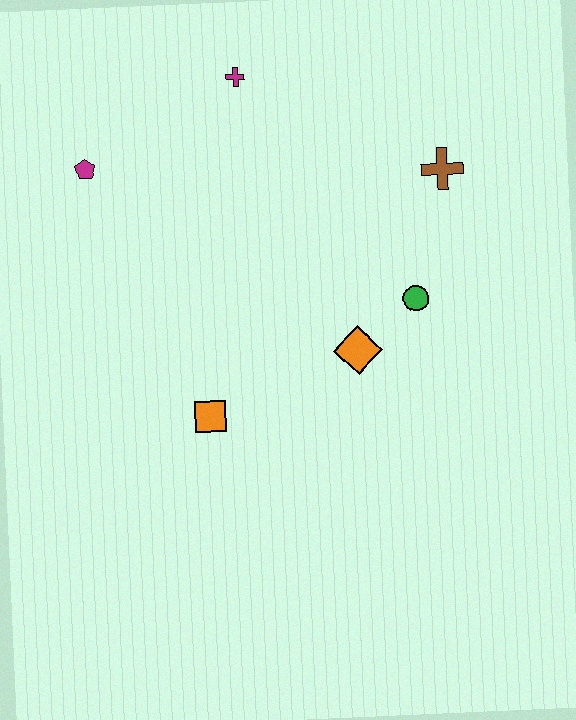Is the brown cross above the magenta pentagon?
No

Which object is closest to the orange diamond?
The green circle is closest to the orange diamond.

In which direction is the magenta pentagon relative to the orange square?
The magenta pentagon is above the orange square.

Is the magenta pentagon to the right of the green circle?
No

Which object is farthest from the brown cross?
The magenta pentagon is farthest from the brown cross.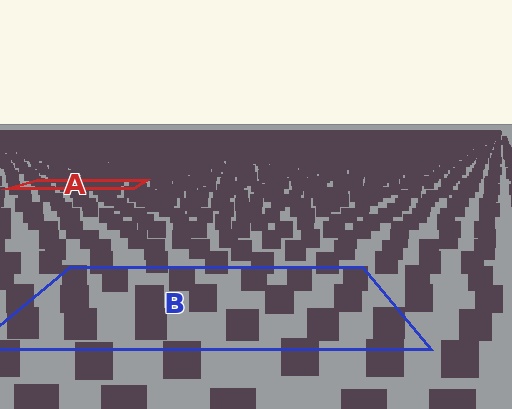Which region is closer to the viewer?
Region B is closer. The texture elements there are larger and more spread out.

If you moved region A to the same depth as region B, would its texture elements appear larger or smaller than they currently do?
They would appear larger. At a closer depth, the same texture elements are projected at a bigger on-screen size.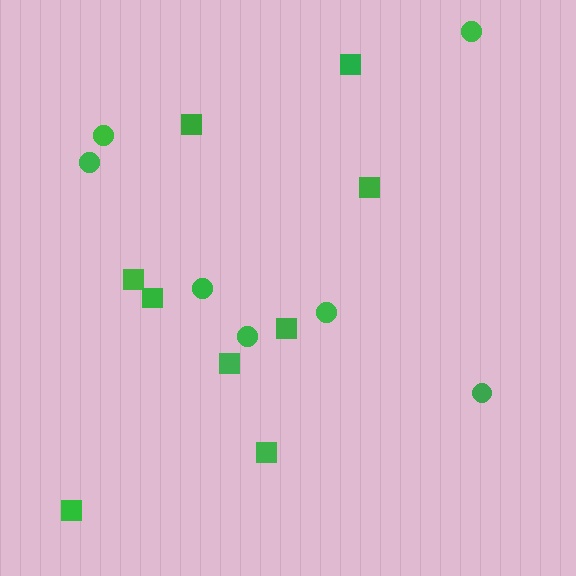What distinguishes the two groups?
There are 2 groups: one group of circles (7) and one group of squares (9).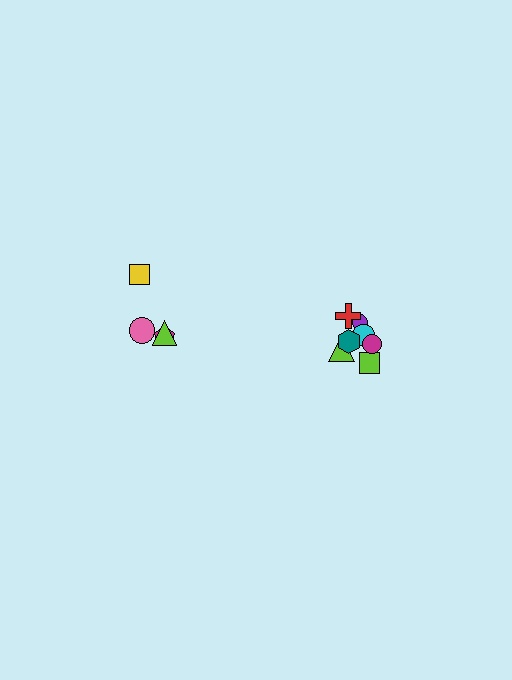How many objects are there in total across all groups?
There are 11 objects.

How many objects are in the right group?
There are 7 objects.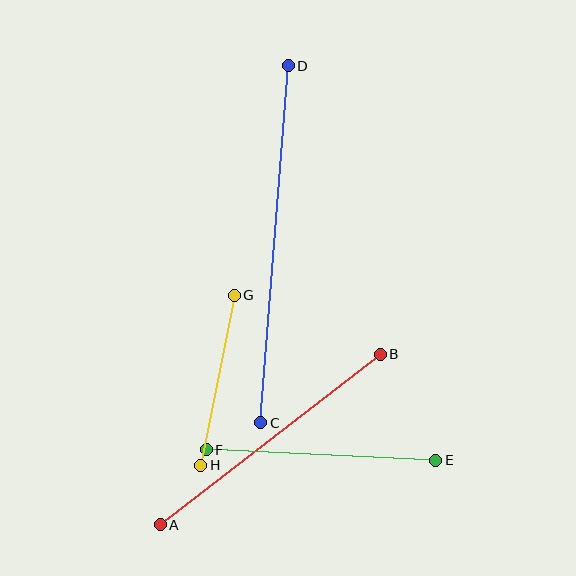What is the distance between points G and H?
The distance is approximately 173 pixels.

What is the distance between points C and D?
The distance is approximately 358 pixels.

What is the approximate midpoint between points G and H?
The midpoint is at approximately (218, 380) pixels.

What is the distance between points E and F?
The distance is approximately 230 pixels.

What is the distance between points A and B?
The distance is approximately 278 pixels.